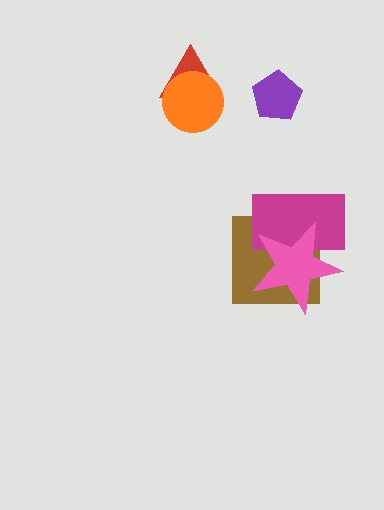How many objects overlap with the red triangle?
1 object overlaps with the red triangle.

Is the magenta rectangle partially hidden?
Yes, it is partially covered by another shape.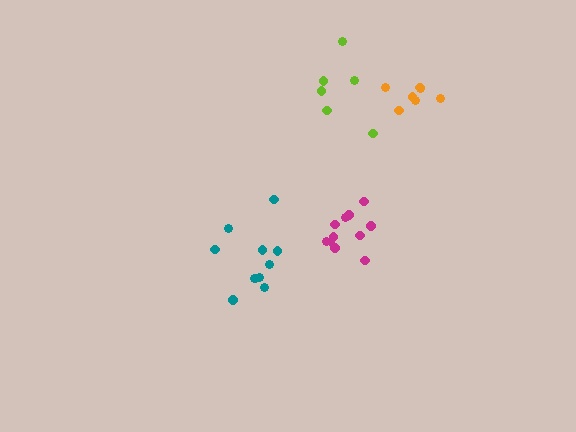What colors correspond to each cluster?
The clusters are colored: teal, lime, magenta, orange.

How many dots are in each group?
Group 1: 11 dots, Group 2: 6 dots, Group 3: 11 dots, Group 4: 7 dots (35 total).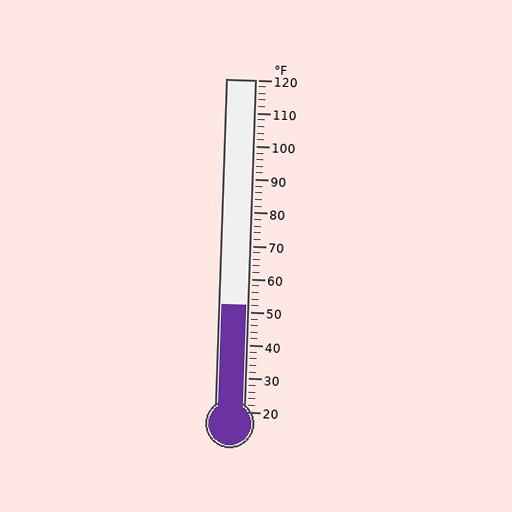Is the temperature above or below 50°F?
The temperature is above 50°F.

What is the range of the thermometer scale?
The thermometer scale ranges from 20°F to 120°F.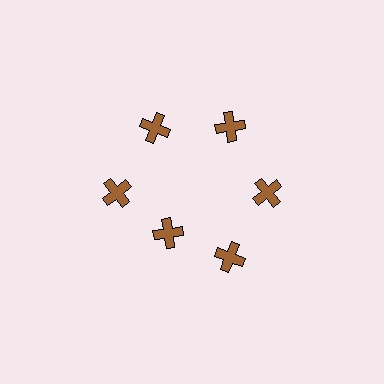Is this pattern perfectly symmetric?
No. The 6 brown crosses are arranged in a ring, but one element near the 7 o'clock position is pulled inward toward the center, breaking the 6-fold rotational symmetry.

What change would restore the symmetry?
The symmetry would be restored by moving it outward, back onto the ring so that all 6 crosses sit at equal angles and equal distance from the center.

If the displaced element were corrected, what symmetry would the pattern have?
It would have 6-fold rotational symmetry — the pattern would map onto itself every 60 degrees.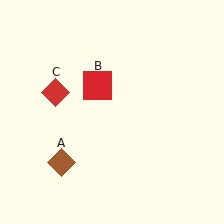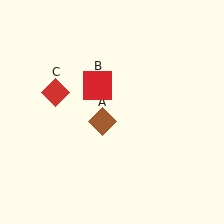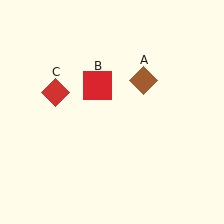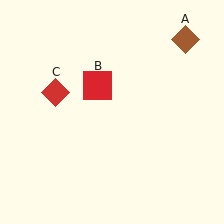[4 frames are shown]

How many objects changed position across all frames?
1 object changed position: brown diamond (object A).